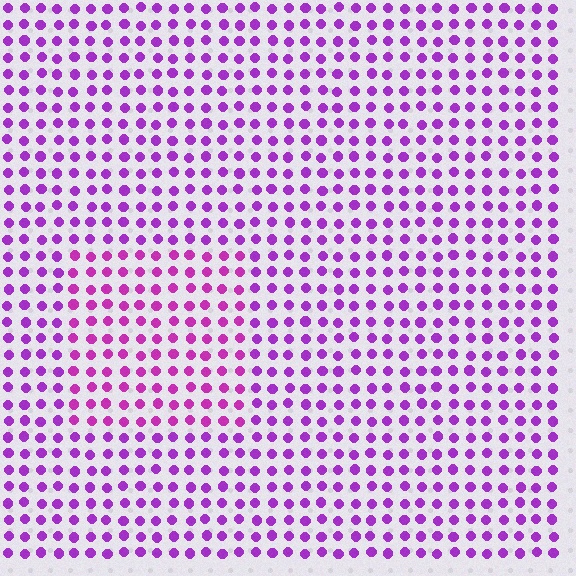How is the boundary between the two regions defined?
The boundary is defined purely by a slight shift in hue (about 22 degrees). Spacing, size, and orientation are identical on both sides.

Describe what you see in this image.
The image is filled with small purple elements in a uniform arrangement. A rectangle-shaped region is visible where the elements are tinted to a slightly different hue, forming a subtle color boundary.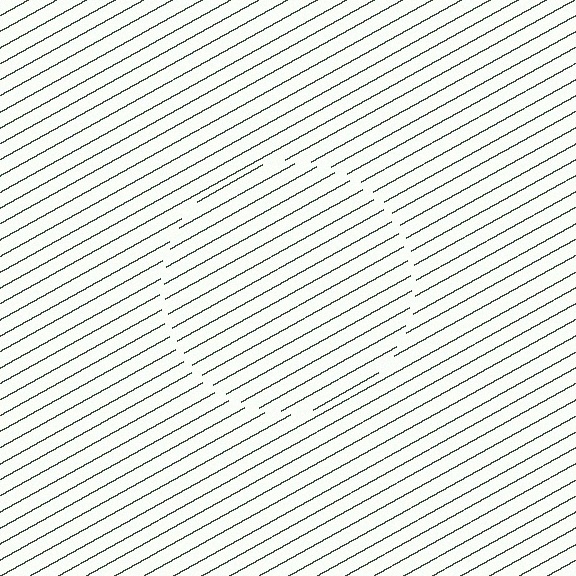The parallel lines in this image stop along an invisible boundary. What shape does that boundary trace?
An illusory circle. The interior of the shape contains the same grating, shifted by half a period — the contour is defined by the phase discontinuity where line-ends from the inner and outer gratings abut.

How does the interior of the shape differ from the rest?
The interior of the shape contains the same grating, shifted by half a period — the contour is defined by the phase discontinuity where line-ends from the inner and outer gratings abut.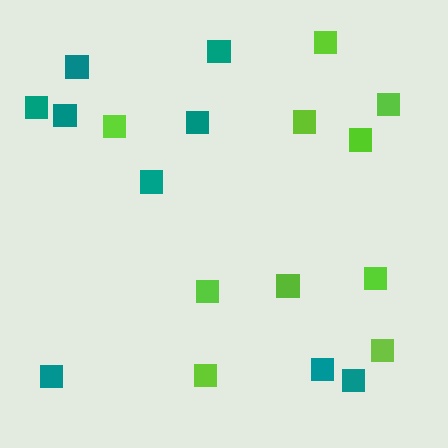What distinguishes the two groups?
There are 2 groups: one group of teal squares (9) and one group of lime squares (10).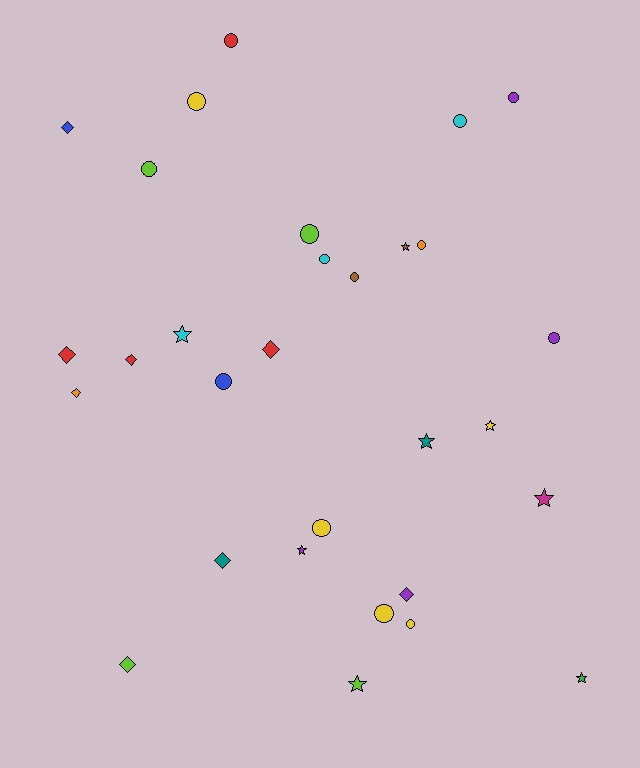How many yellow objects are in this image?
There are 5 yellow objects.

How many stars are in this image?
There are 8 stars.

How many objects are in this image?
There are 30 objects.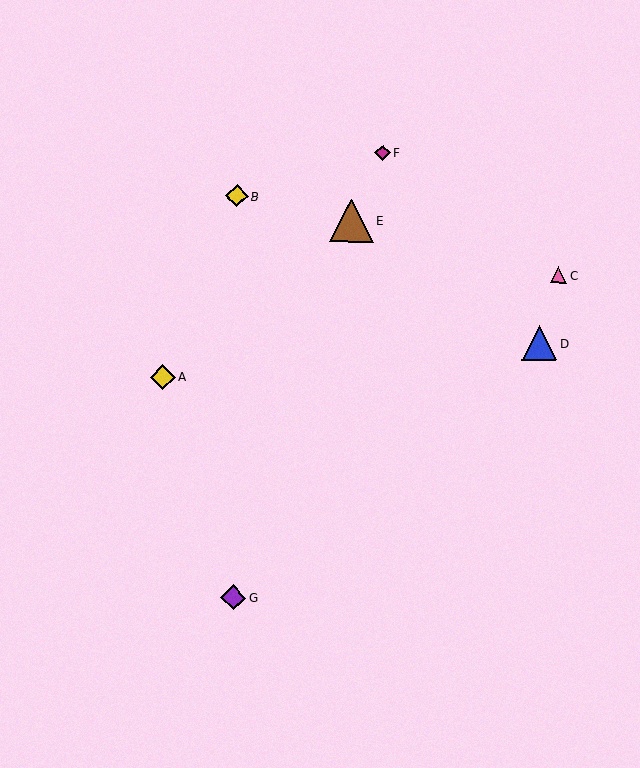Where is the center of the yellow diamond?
The center of the yellow diamond is at (163, 377).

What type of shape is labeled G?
Shape G is a purple diamond.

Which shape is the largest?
The brown triangle (labeled E) is the largest.